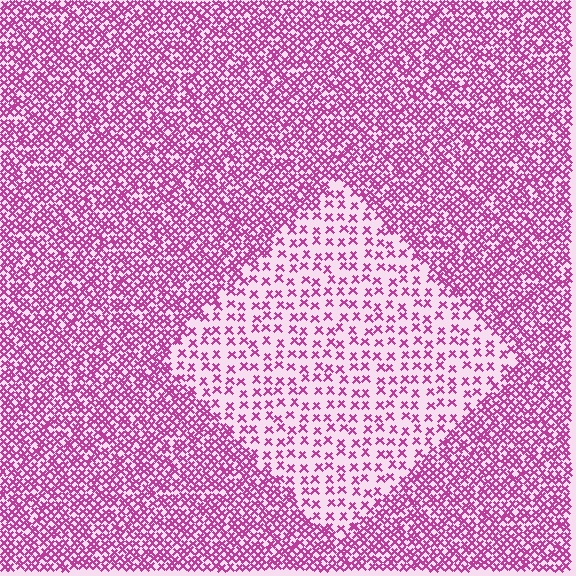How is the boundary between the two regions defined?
The boundary is defined by a change in element density (approximately 2.5x ratio). All elements are the same color, size, and shape.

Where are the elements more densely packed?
The elements are more densely packed outside the diamond boundary.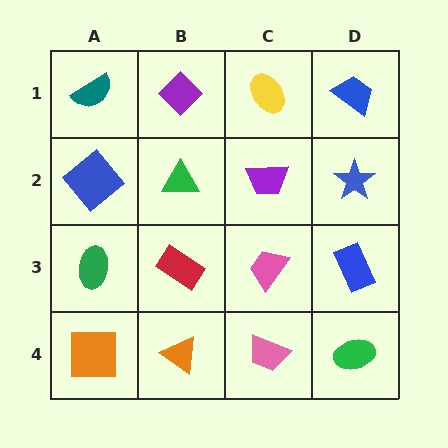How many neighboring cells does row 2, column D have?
3.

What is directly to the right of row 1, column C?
A blue trapezoid.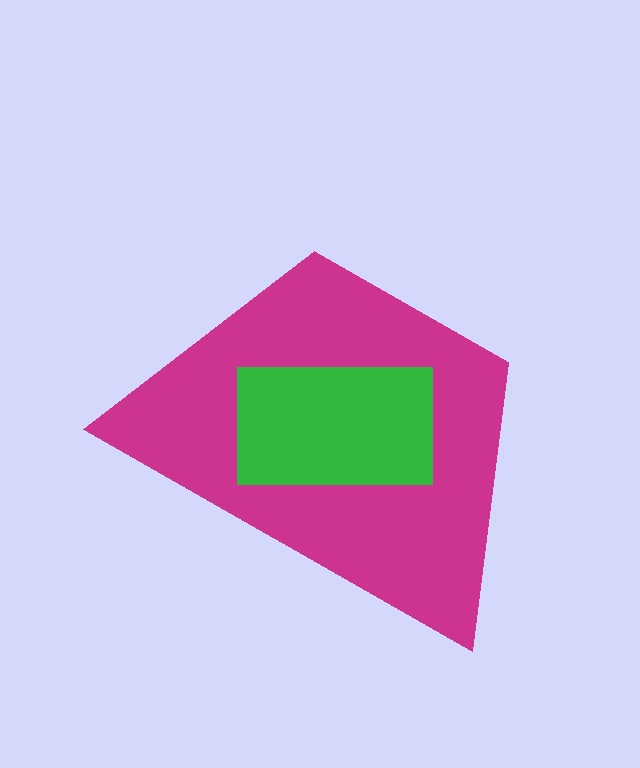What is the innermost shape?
The green rectangle.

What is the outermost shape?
The magenta trapezoid.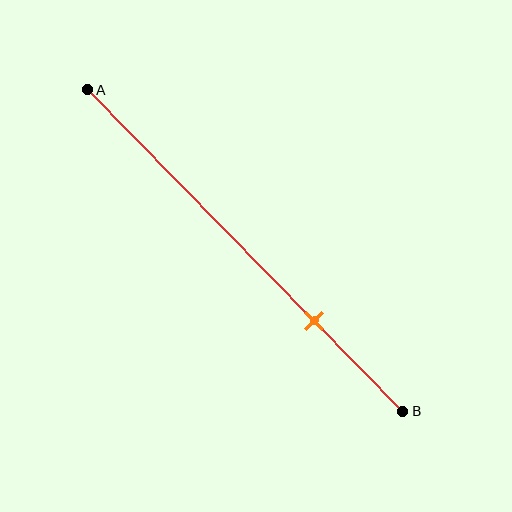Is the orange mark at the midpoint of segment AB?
No, the mark is at about 70% from A, not at the 50% midpoint.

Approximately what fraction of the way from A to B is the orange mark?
The orange mark is approximately 70% of the way from A to B.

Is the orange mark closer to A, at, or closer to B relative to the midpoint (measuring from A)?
The orange mark is closer to point B than the midpoint of segment AB.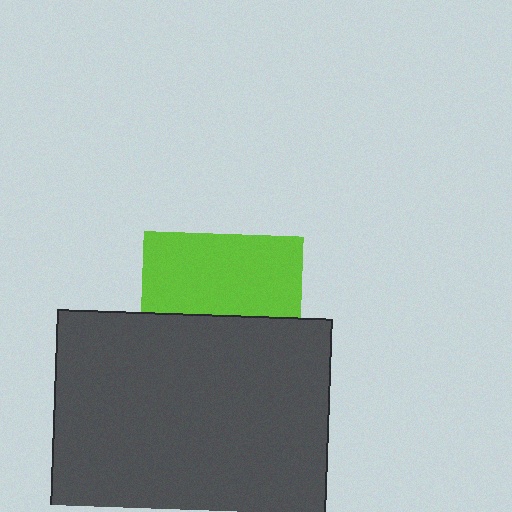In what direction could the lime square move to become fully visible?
The lime square could move up. That would shift it out from behind the dark gray rectangle entirely.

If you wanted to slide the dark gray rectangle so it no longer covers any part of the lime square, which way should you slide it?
Slide it down — that is the most direct way to separate the two shapes.